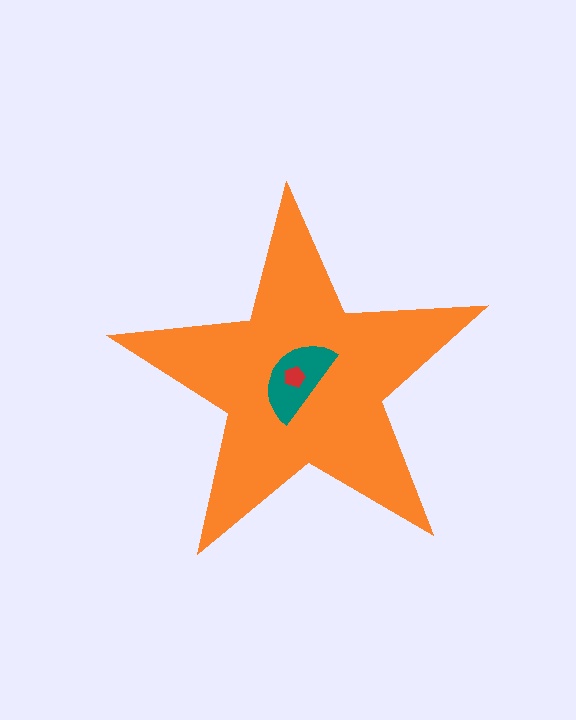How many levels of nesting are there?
3.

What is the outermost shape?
The orange star.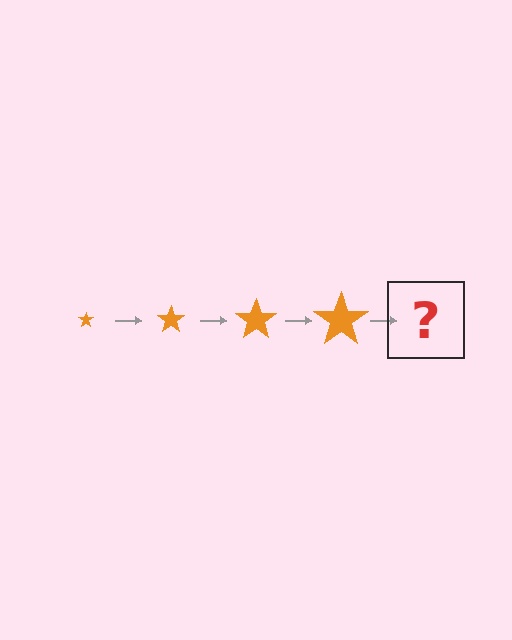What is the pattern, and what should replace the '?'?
The pattern is that the star gets progressively larger each step. The '?' should be an orange star, larger than the previous one.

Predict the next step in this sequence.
The next step is an orange star, larger than the previous one.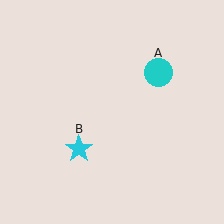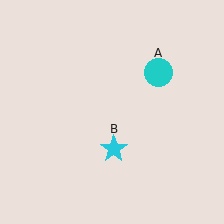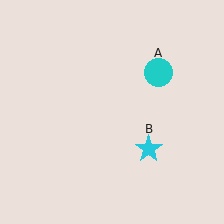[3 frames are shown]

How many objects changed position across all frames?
1 object changed position: cyan star (object B).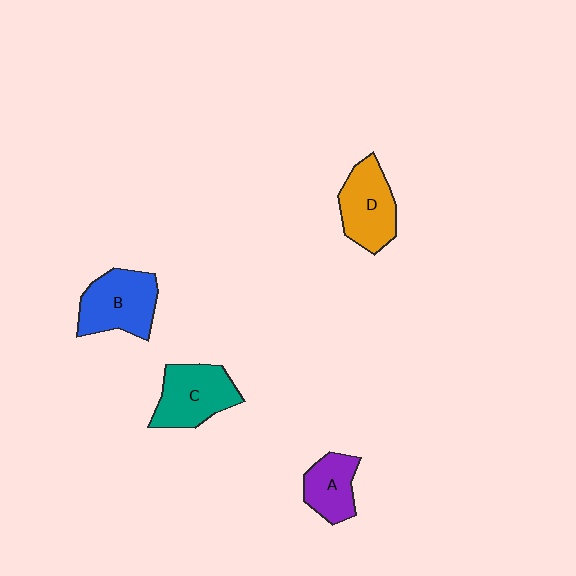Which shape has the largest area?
Shape B (blue).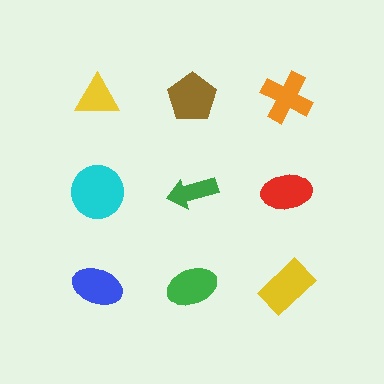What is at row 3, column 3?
A yellow rectangle.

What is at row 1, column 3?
An orange cross.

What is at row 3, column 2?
A green ellipse.